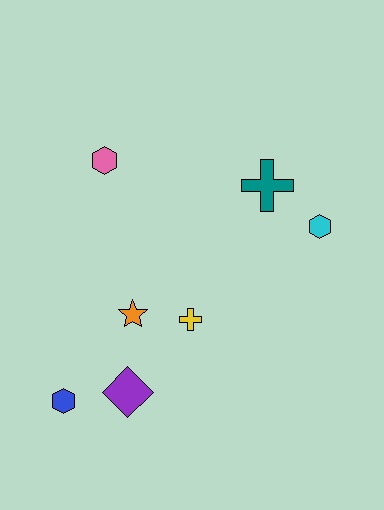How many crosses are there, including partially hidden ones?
There are 2 crosses.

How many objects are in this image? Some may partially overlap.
There are 7 objects.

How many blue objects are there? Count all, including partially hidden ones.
There is 1 blue object.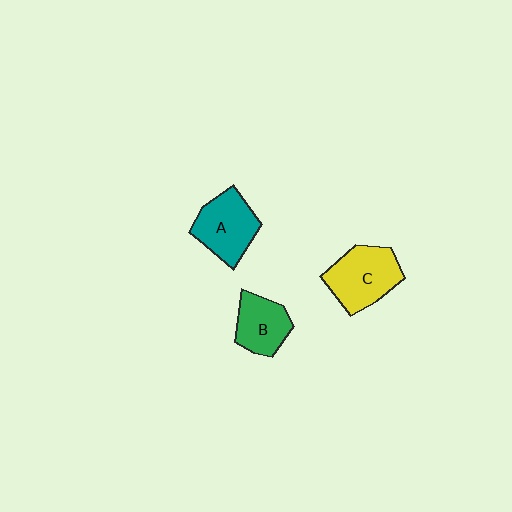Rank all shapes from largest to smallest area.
From largest to smallest: C (yellow), A (teal), B (green).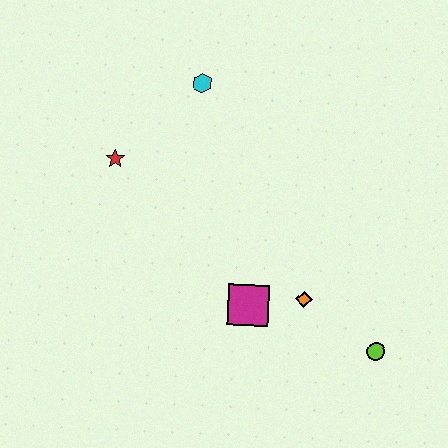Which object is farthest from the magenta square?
The cyan hexagon is farthest from the magenta square.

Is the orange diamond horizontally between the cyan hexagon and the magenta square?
No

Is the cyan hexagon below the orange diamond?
No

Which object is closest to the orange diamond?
The magenta square is closest to the orange diamond.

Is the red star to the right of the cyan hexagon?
No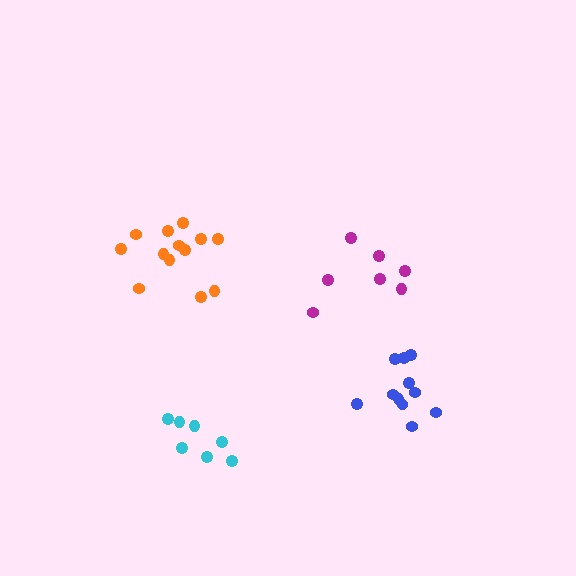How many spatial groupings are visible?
There are 4 spatial groupings.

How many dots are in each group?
Group 1: 7 dots, Group 2: 7 dots, Group 3: 13 dots, Group 4: 11 dots (38 total).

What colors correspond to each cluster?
The clusters are colored: cyan, magenta, orange, blue.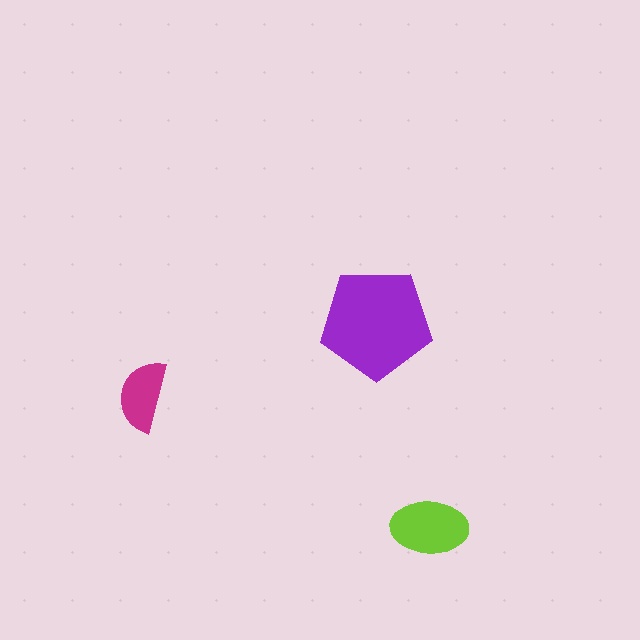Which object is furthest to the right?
The lime ellipse is rightmost.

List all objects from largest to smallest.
The purple pentagon, the lime ellipse, the magenta semicircle.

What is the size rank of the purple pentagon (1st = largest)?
1st.